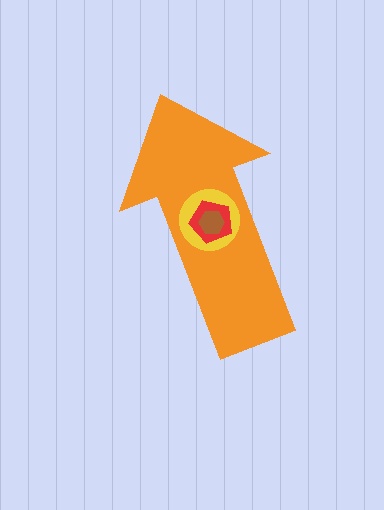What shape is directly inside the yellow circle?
The red pentagon.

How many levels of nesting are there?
4.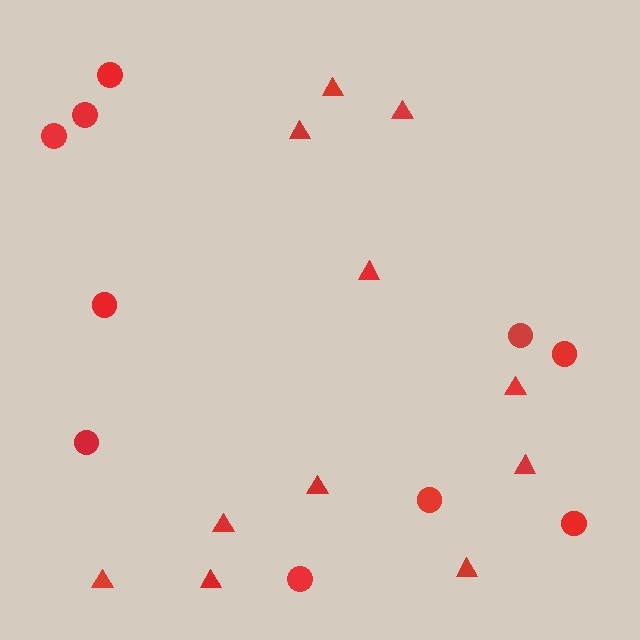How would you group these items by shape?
There are 2 groups: one group of circles (10) and one group of triangles (11).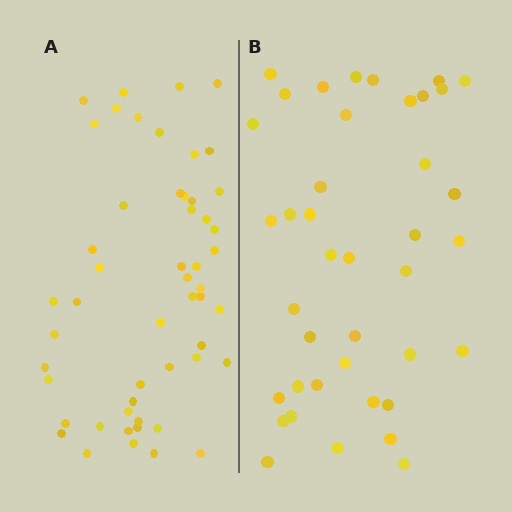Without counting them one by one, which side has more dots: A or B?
Region A (the left region) has more dots.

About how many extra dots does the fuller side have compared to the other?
Region A has roughly 12 or so more dots than region B.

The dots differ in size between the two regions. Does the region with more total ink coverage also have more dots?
No. Region B has more total ink coverage because its dots are larger, but region A actually contains more individual dots. Total area can be misleading — the number of items is what matters here.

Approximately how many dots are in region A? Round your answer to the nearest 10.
About 50 dots. (The exact count is 52, which rounds to 50.)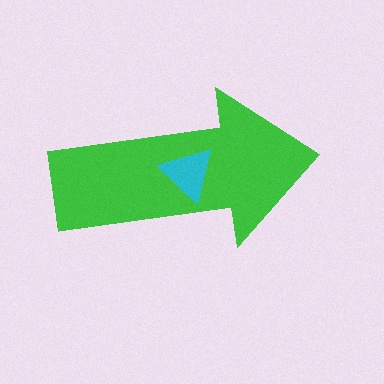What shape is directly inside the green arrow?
The cyan triangle.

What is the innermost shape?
The cyan triangle.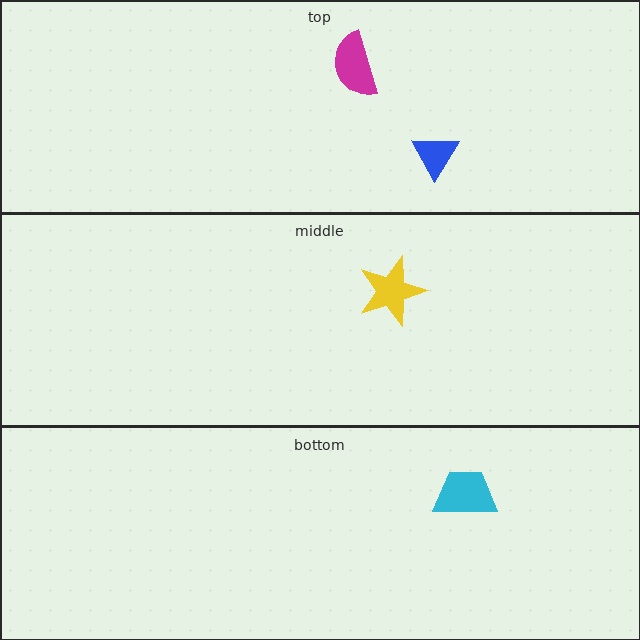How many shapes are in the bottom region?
1.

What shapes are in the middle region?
The yellow star.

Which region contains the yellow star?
The middle region.